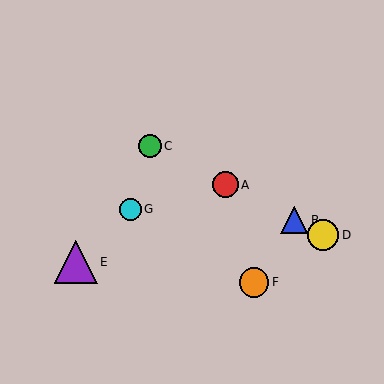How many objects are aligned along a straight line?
4 objects (A, B, C, D) are aligned along a straight line.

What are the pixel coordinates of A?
Object A is at (225, 185).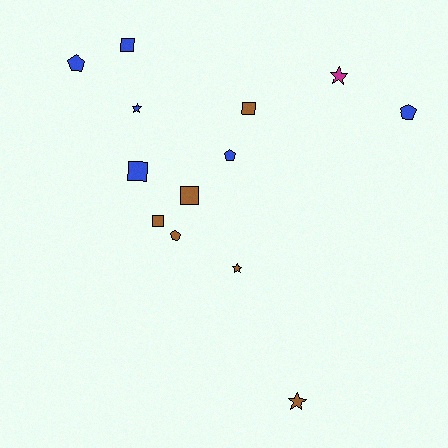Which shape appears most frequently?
Square, with 5 objects.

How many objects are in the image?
There are 13 objects.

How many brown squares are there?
There are 3 brown squares.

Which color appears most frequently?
Blue, with 6 objects.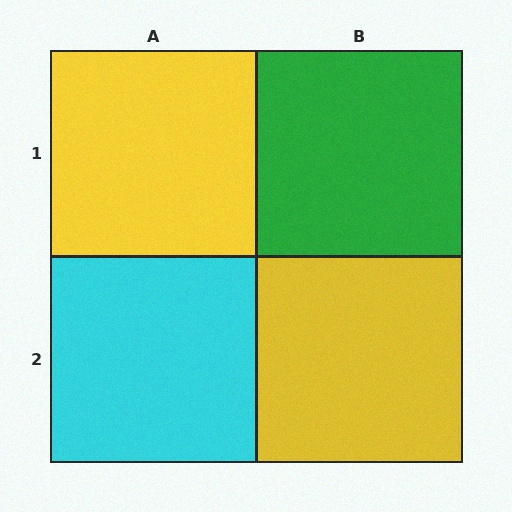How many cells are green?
1 cell is green.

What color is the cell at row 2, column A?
Cyan.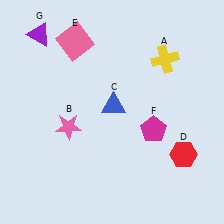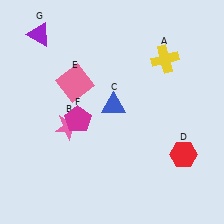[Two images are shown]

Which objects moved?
The objects that moved are: the pink square (E), the magenta pentagon (F).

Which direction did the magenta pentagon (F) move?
The magenta pentagon (F) moved left.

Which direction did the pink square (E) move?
The pink square (E) moved down.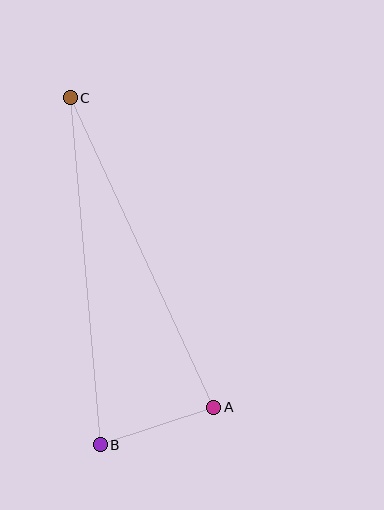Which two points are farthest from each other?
Points B and C are farthest from each other.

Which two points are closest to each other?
Points A and B are closest to each other.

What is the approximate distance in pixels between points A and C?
The distance between A and C is approximately 341 pixels.